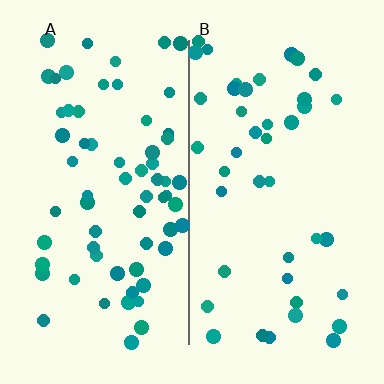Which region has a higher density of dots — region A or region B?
A (the left).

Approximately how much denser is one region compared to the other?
Approximately 1.6× — region A over region B.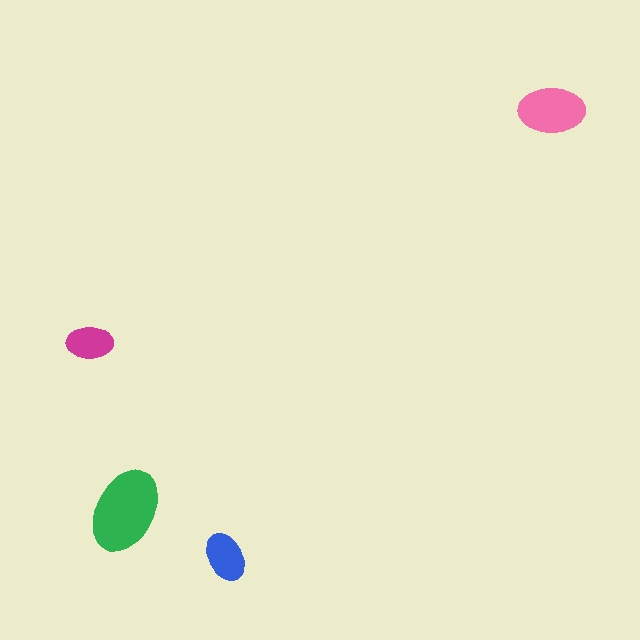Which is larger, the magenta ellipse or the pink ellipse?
The pink one.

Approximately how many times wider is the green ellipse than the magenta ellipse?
About 2 times wider.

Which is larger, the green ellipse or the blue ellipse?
The green one.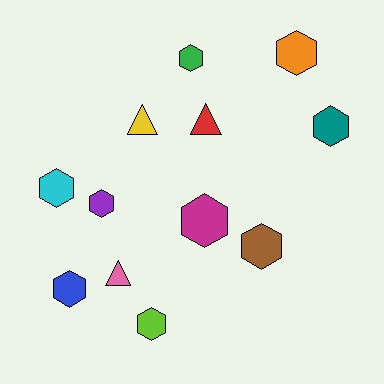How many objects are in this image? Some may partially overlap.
There are 12 objects.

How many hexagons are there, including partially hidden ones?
There are 9 hexagons.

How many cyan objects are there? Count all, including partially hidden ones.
There is 1 cyan object.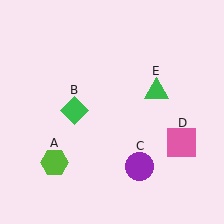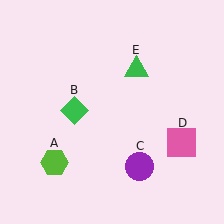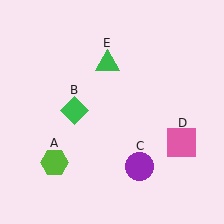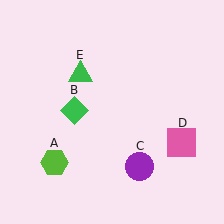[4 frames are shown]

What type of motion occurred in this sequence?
The green triangle (object E) rotated counterclockwise around the center of the scene.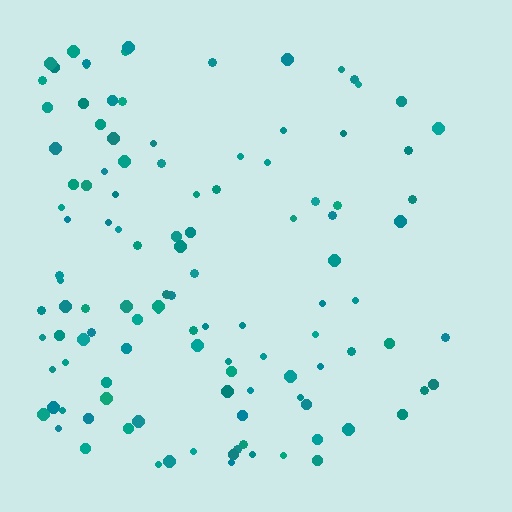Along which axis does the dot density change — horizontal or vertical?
Horizontal.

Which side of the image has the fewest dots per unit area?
The right.